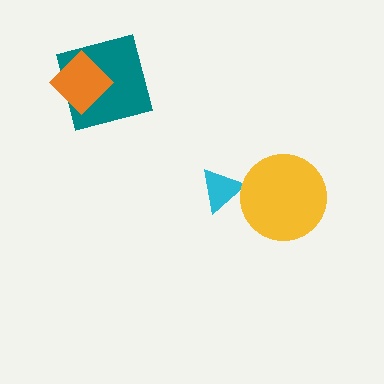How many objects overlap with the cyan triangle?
0 objects overlap with the cyan triangle.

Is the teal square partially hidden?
Yes, it is partially covered by another shape.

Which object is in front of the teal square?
The orange diamond is in front of the teal square.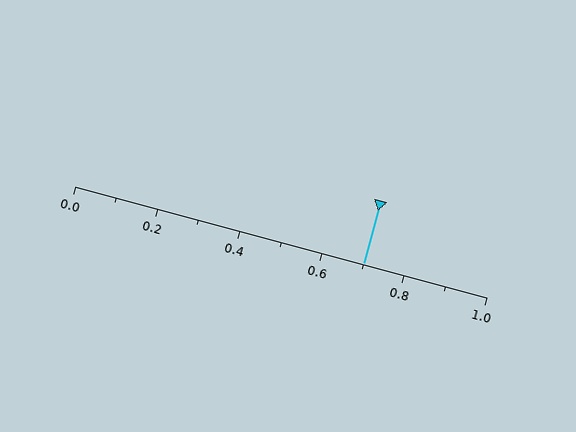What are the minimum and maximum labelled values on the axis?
The axis runs from 0.0 to 1.0.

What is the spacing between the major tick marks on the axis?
The major ticks are spaced 0.2 apart.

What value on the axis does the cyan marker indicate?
The marker indicates approximately 0.7.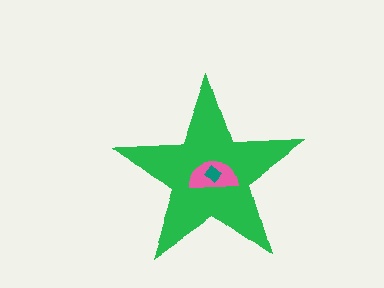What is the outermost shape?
The green star.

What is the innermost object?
The teal diamond.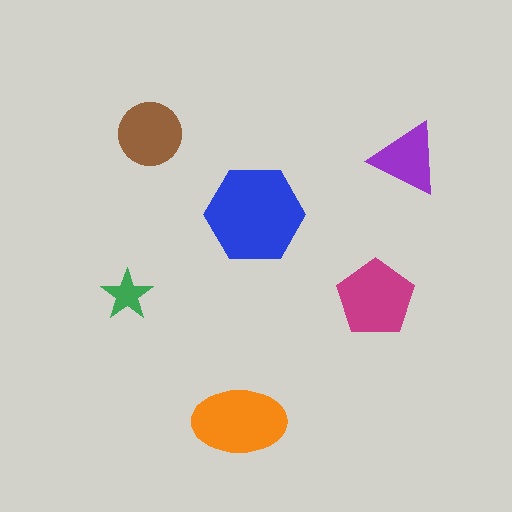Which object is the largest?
The blue hexagon.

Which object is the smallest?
The green star.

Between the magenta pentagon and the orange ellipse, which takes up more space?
The orange ellipse.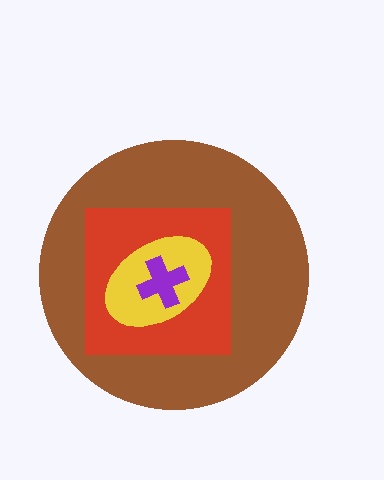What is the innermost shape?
The purple cross.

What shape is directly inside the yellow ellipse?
The purple cross.